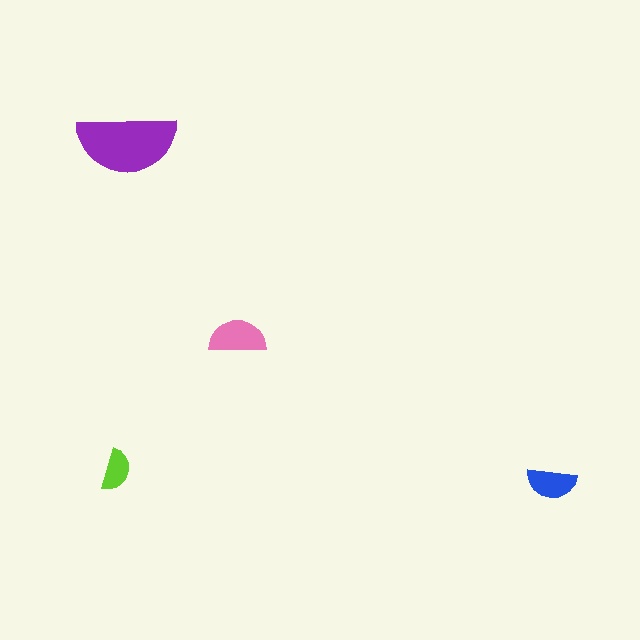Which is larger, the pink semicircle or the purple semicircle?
The purple one.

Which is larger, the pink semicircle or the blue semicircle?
The pink one.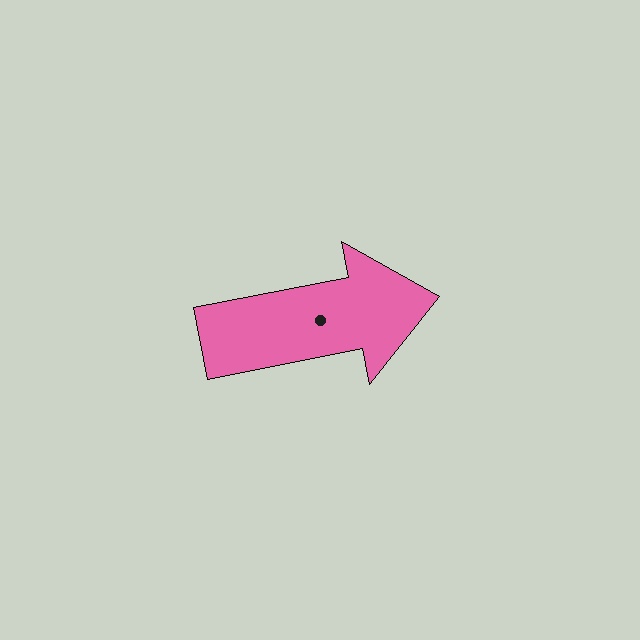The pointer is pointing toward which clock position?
Roughly 3 o'clock.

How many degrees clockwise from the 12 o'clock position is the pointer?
Approximately 79 degrees.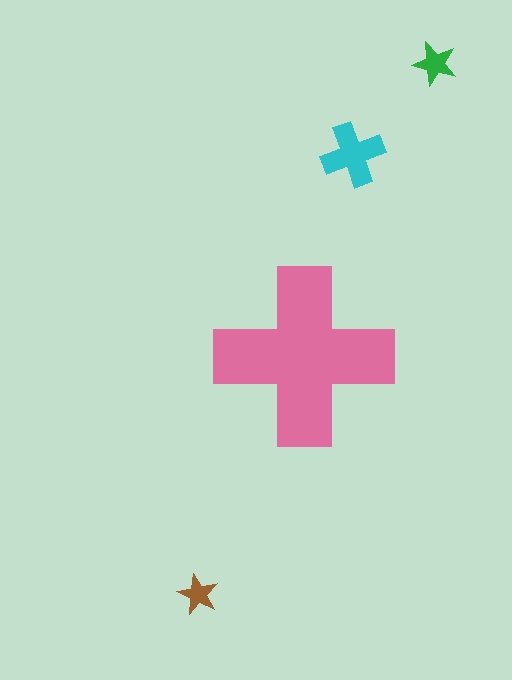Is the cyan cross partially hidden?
No, the cyan cross is fully visible.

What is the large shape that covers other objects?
A pink cross.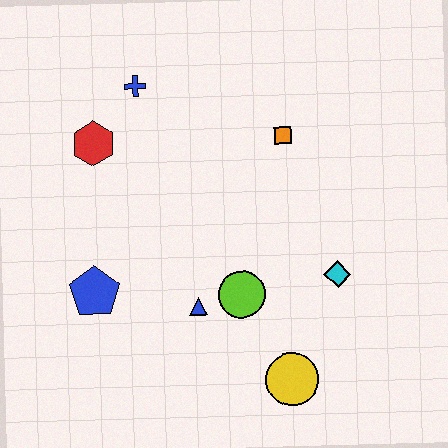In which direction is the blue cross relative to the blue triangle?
The blue cross is above the blue triangle.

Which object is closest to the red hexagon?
The blue cross is closest to the red hexagon.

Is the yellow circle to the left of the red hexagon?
No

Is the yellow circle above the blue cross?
No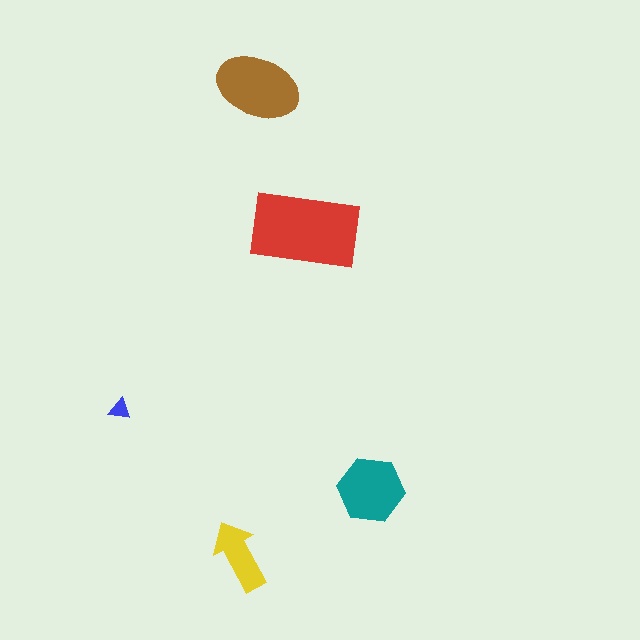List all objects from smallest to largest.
The blue triangle, the yellow arrow, the teal hexagon, the brown ellipse, the red rectangle.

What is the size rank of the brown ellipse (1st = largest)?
2nd.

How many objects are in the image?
There are 5 objects in the image.